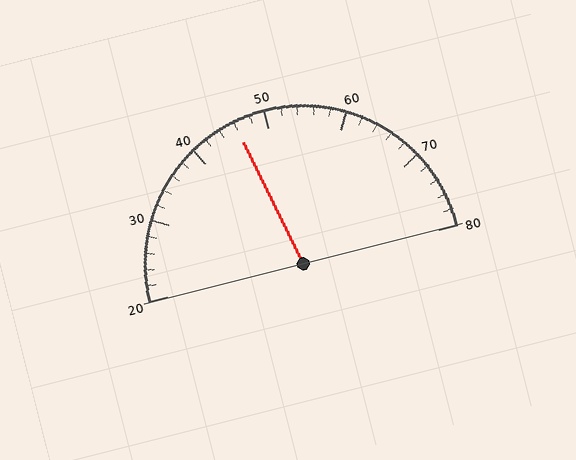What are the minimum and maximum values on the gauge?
The gauge ranges from 20 to 80.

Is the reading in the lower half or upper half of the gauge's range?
The reading is in the lower half of the range (20 to 80).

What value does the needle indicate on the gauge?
The needle indicates approximately 46.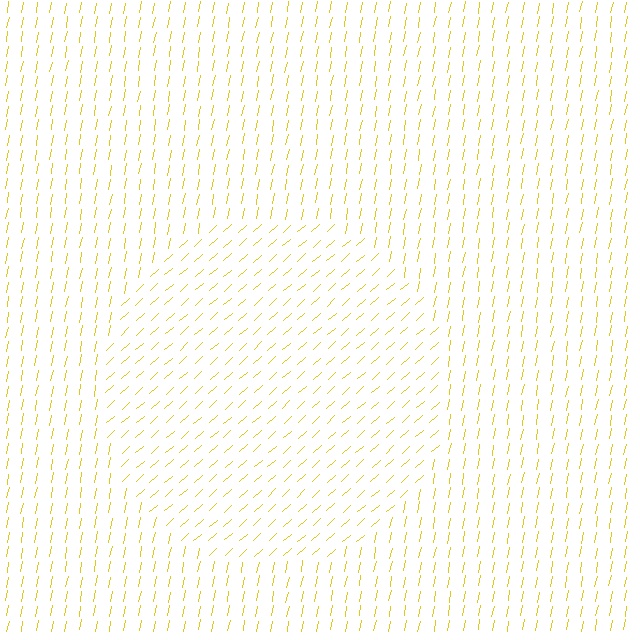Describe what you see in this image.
The image is filled with small yellow line segments. A circle region in the image has lines oriented differently from the surrounding lines, creating a visible texture boundary.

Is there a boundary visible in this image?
Yes, there is a texture boundary formed by a change in line orientation.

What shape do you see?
I see a circle.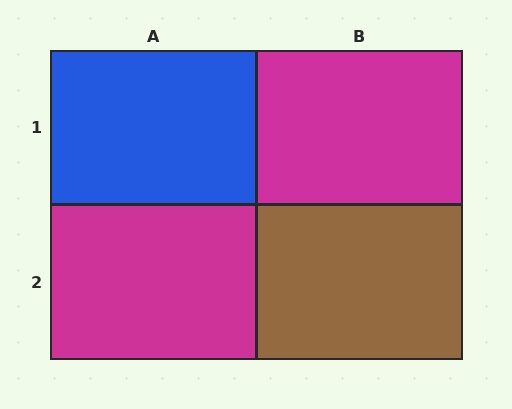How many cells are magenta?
2 cells are magenta.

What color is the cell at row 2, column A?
Magenta.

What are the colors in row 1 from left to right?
Blue, magenta.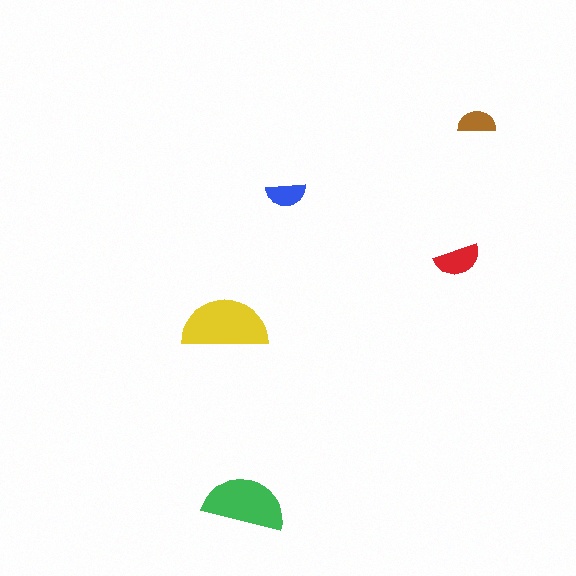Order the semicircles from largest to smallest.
the yellow one, the green one, the red one, the blue one, the brown one.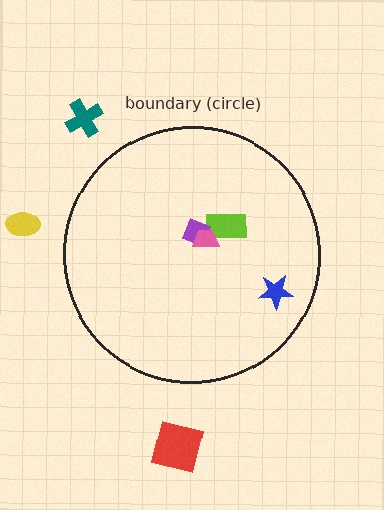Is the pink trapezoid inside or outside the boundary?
Inside.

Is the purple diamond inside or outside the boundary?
Inside.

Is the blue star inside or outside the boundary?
Inside.